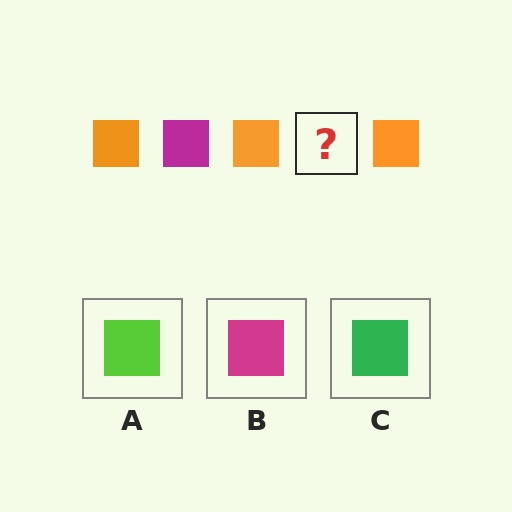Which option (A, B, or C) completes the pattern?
B.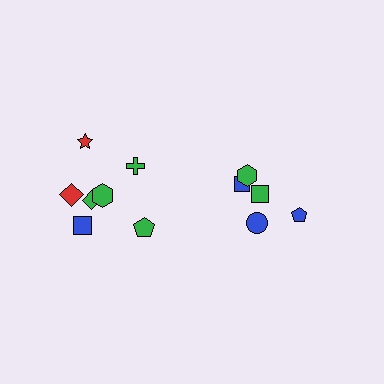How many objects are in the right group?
There are 5 objects.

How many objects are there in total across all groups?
There are 12 objects.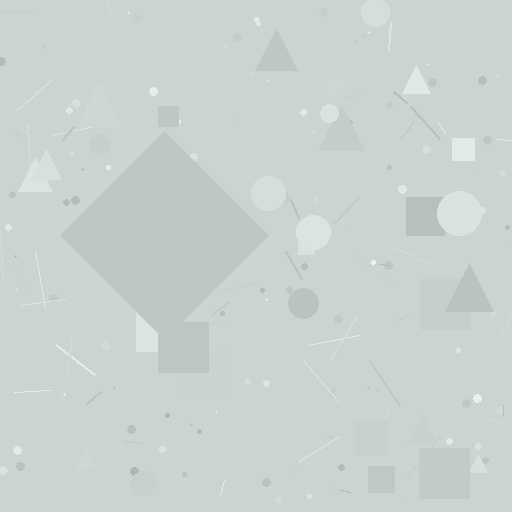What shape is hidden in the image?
A diamond is hidden in the image.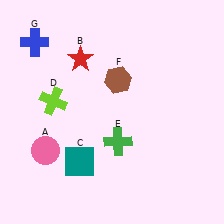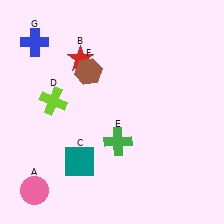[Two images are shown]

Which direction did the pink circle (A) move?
The pink circle (A) moved down.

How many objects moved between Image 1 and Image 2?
2 objects moved between the two images.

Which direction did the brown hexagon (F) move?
The brown hexagon (F) moved left.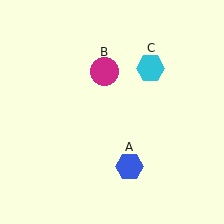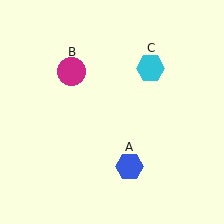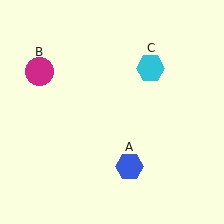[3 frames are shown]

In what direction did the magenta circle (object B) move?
The magenta circle (object B) moved left.